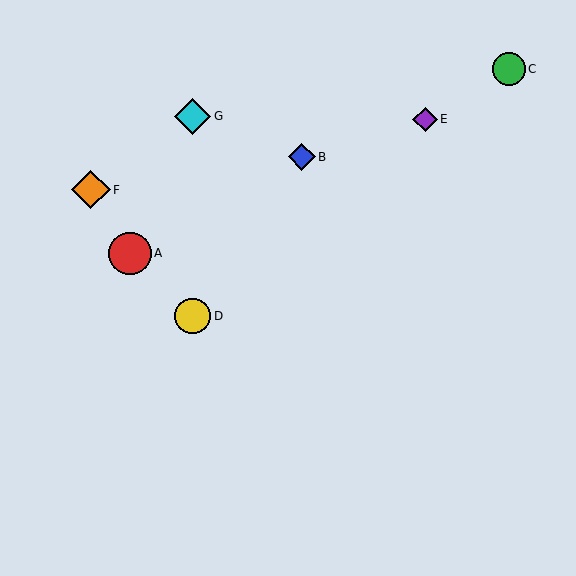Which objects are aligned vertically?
Objects D, G are aligned vertically.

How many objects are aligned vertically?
2 objects (D, G) are aligned vertically.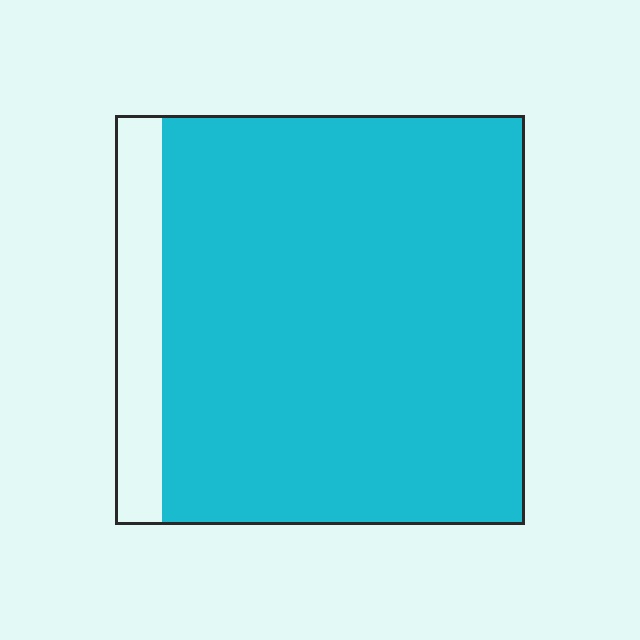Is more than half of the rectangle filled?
Yes.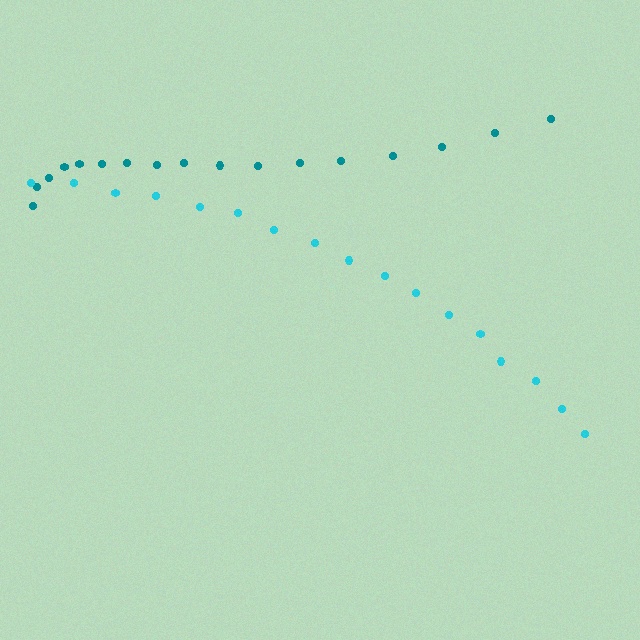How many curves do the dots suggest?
There are 2 distinct paths.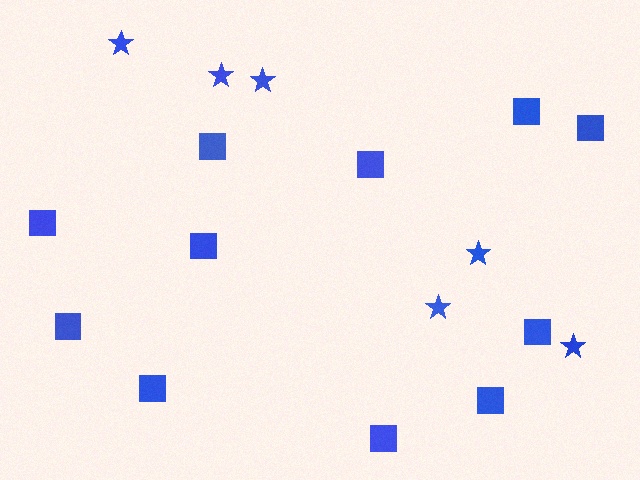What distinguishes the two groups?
There are 2 groups: one group of stars (6) and one group of squares (11).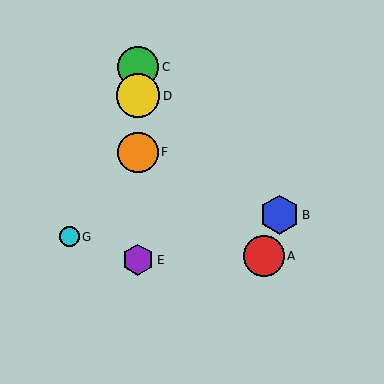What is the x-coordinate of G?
Object G is at x≈69.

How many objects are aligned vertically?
4 objects (C, D, E, F) are aligned vertically.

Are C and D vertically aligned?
Yes, both are at x≈138.